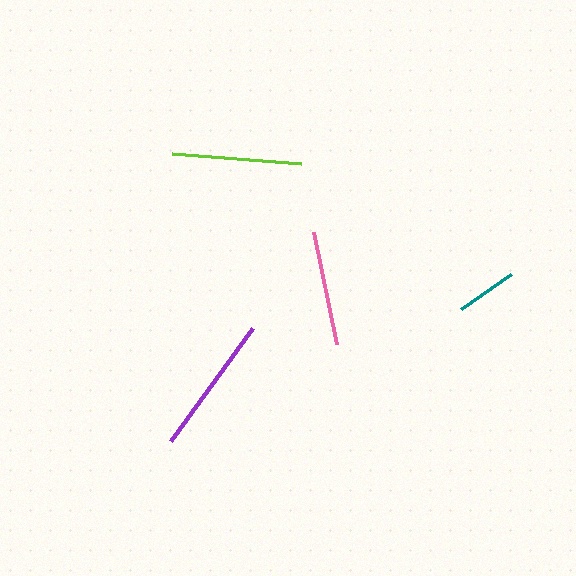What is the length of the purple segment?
The purple segment is approximately 139 pixels long.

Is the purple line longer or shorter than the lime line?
The purple line is longer than the lime line.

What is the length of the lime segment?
The lime segment is approximately 129 pixels long.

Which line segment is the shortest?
The teal line is the shortest at approximately 62 pixels.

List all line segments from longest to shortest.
From longest to shortest: purple, lime, pink, teal.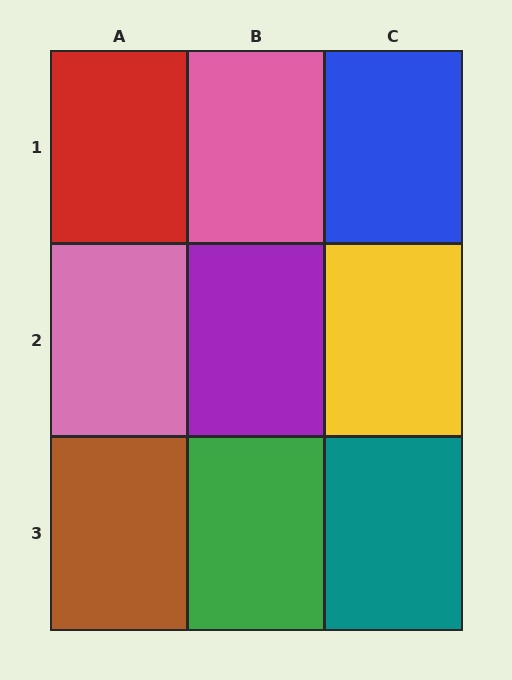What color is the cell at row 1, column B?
Pink.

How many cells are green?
1 cell is green.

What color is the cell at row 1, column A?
Red.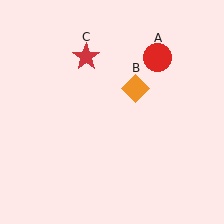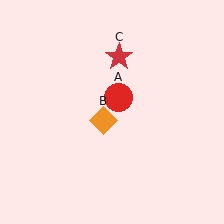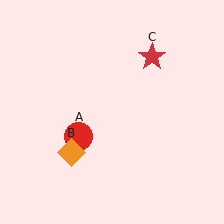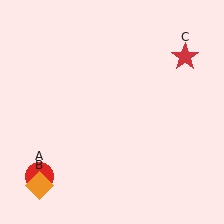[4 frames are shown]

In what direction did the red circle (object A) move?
The red circle (object A) moved down and to the left.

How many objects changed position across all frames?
3 objects changed position: red circle (object A), orange diamond (object B), red star (object C).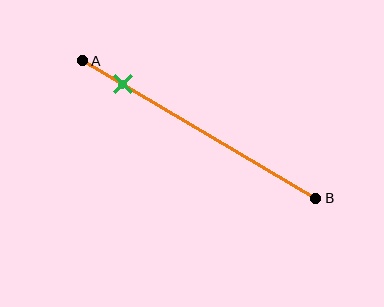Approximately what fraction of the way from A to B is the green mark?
The green mark is approximately 15% of the way from A to B.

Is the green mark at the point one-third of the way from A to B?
No, the mark is at about 15% from A, not at the 33% one-third point.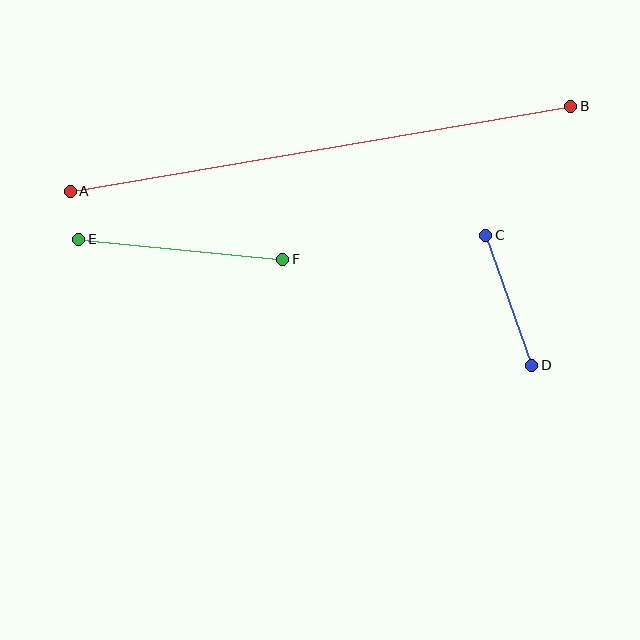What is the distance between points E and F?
The distance is approximately 205 pixels.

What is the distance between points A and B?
The distance is approximately 507 pixels.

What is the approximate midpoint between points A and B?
The midpoint is at approximately (320, 149) pixels.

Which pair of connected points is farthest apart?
Points A and B are farthest apart.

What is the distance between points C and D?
The distance is approximately 138 pixels.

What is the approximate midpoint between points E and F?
The midpoint is at approximately (181, 249) pixels.